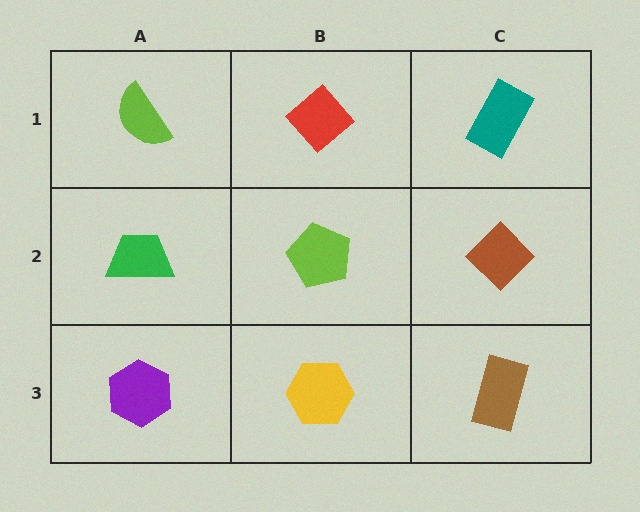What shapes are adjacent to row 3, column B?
A lime pentagon (row 2, column B), a purple hexagon (row 3, column A), a brown rectangle (row 3, column C).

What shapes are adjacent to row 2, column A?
A lime semicircle (row 1, column A), a purple hexagon (row 3, column A), a lime pentagon (row 2, column B).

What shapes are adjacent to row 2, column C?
A teal rectangle (row 1, column C), a brown rectangle (row 3, column C), a lime pentagon (row 2, column B).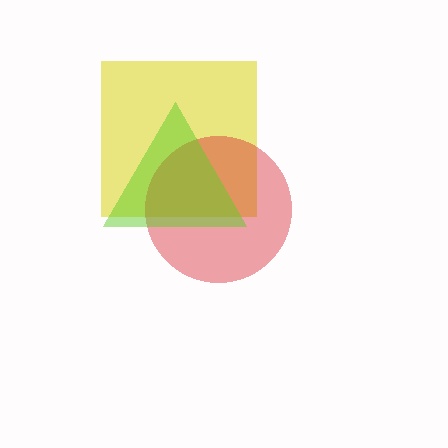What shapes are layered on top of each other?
The layered shapes are: a yellow square, a red circle, a lime triangle.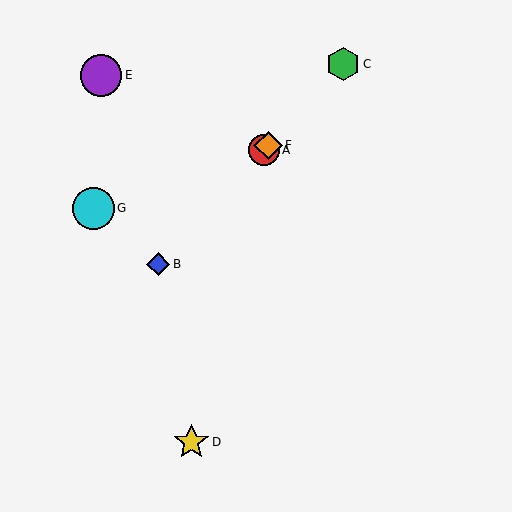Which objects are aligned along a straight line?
Objects A, B, C, F are aligned along a straight line.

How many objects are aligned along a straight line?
4 objects (A, B, C, F) are aligned along a straight line.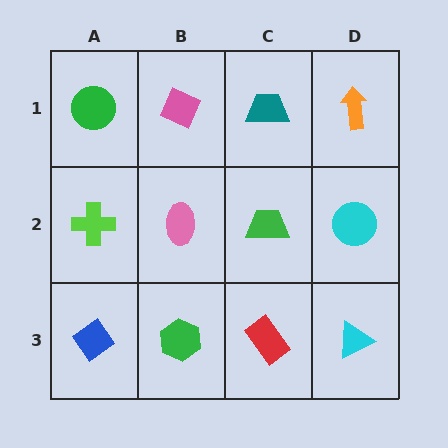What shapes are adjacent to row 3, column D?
A cyan circle (row 2, column D), a red rectangle (row 3, column C).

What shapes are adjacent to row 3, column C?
A green trapezoid (row 2, column C), a green hexagon (row 3, column B), a cyan triangle (row 3, column D).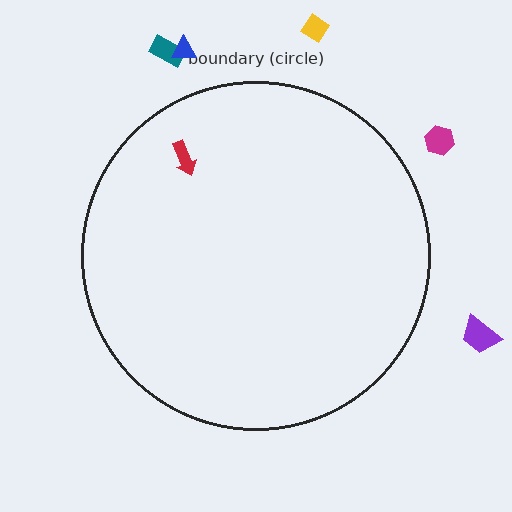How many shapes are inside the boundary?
1 inside, 5 outside.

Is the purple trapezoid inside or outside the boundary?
Outside.